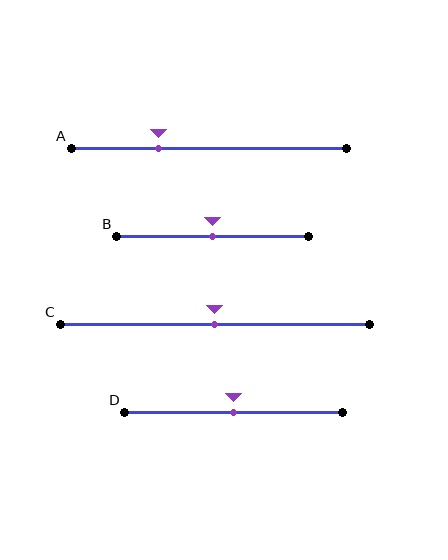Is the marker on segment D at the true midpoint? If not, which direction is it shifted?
Yes, the marker on segment D is at the true midpoint.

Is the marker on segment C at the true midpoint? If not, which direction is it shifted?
Yes, the marker on segment C is at the true midpoint.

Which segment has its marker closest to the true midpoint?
Segment B has its marker closest to the true midpoint.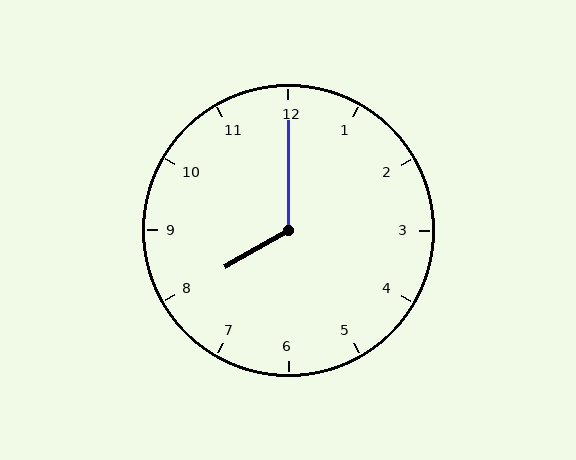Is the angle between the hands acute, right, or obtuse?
It is obtuse.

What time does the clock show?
8:00.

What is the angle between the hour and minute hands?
Approximately 120 degrees.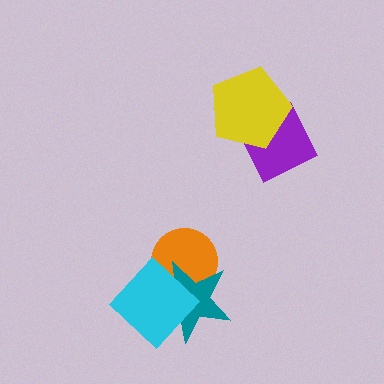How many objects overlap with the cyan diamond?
2 objects overlap with the cyan diamond.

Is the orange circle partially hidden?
Yes, it is partially covered by another shape.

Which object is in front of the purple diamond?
The yellow pentagon is in front of the purple diamond.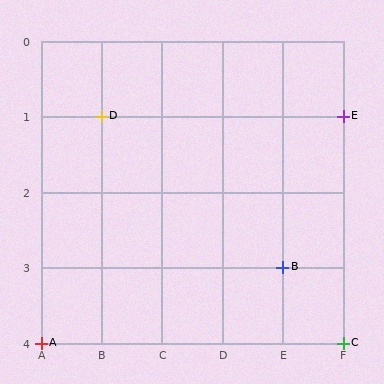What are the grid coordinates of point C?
Point C is at grid coordinates (F, 4).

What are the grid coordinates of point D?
Point D is at grid coordinates (B, 1).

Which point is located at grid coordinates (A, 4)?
Point A is at (A, 4).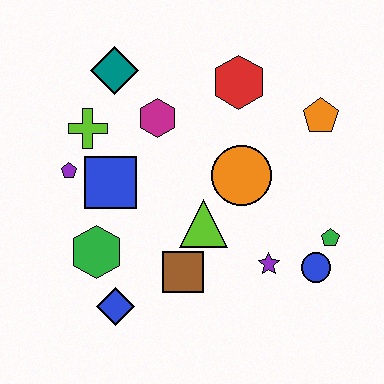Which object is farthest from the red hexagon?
The blue diamond is farthest from the red hexagon.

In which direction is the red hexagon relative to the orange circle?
The red hexagon is above the orange circle.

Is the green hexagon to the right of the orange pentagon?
No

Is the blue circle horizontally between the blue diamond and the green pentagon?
Yes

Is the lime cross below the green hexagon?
No